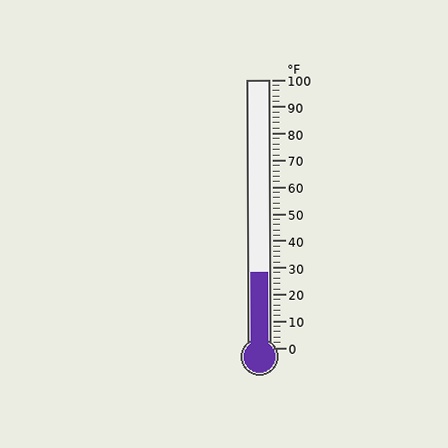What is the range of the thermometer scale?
The thermometer scale ranges from 0°F to 100°F.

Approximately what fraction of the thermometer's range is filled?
The thermometer is filled to approximately 30% of its range.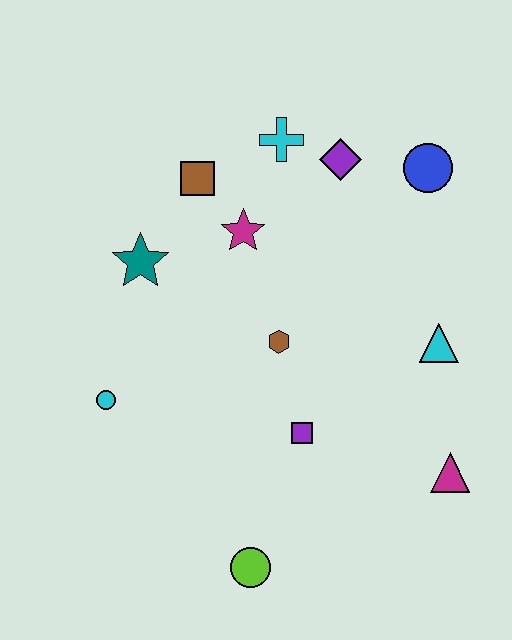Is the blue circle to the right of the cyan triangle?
No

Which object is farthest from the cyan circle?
The blue circle is farthest from the cyan circle.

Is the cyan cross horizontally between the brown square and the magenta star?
No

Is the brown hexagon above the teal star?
No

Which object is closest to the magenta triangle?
The cyan triangle is closest to the magenta triangle.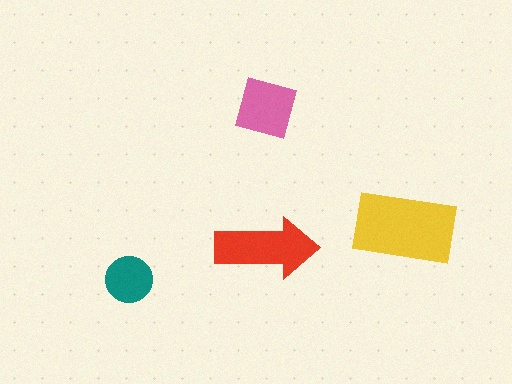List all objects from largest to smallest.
The yellow rectangle, the red arrow, the pink square, the teal circle.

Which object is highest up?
The pink square is topmost.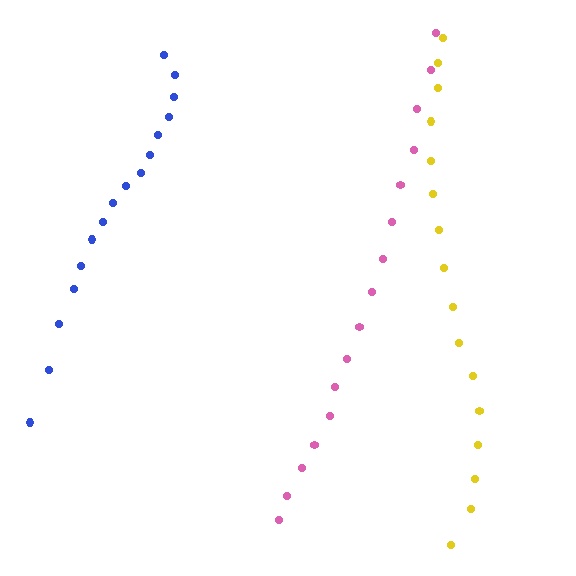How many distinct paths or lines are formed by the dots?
There are 3 distinct paths.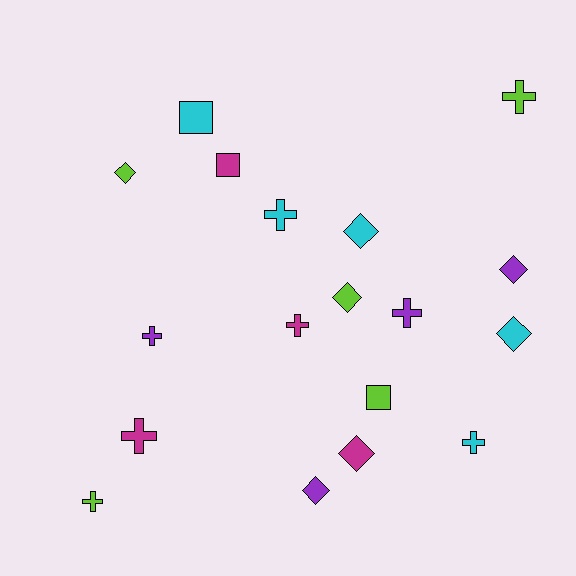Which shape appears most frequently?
Cross, with 8 objects.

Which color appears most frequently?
Cyan, with 5 objects.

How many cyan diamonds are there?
There are 2 cyan diamonds.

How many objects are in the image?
There are 18 objects.